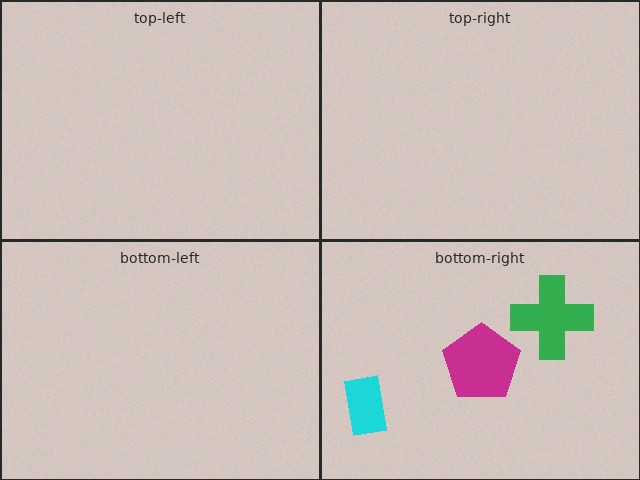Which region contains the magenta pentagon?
The bottom-right region.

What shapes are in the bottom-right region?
The cyan rectangle, the magenta pentagon, the green cross.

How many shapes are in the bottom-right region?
3.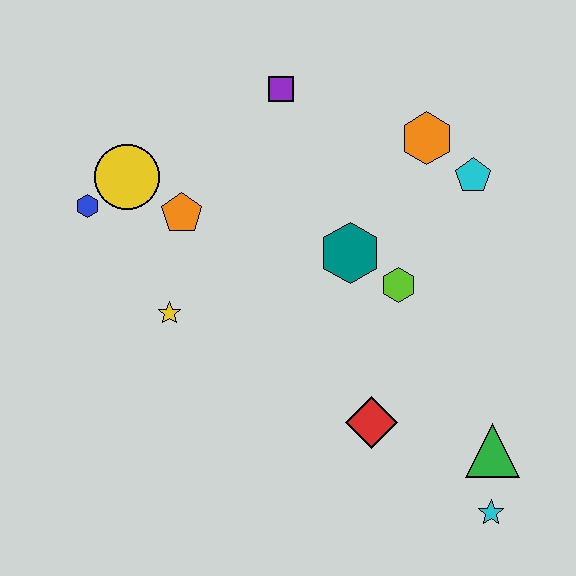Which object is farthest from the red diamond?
The blue hexagon is farthest from the red diamond.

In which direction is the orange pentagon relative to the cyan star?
The orange pentagon is to the left of the cyan star.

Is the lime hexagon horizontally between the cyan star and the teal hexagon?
Yes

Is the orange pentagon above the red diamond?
Yes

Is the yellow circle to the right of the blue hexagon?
Yes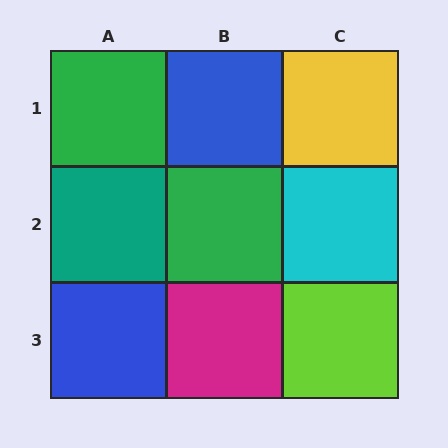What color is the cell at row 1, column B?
Blue.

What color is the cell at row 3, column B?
Magenta.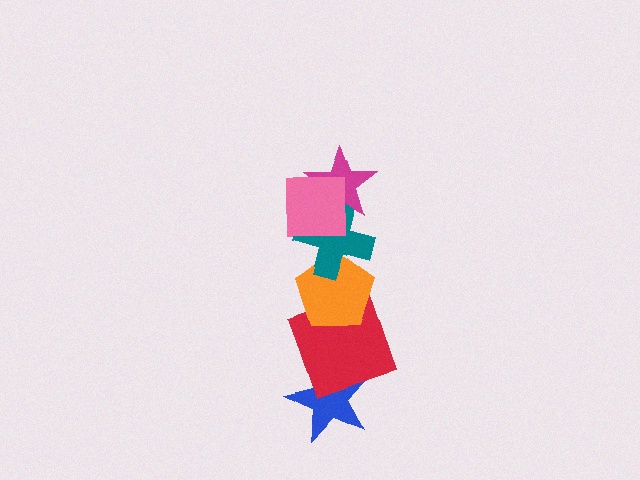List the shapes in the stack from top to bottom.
From top to bottom: the pink square, the magenta star, the teal cross, the orange pentagon, the red square, the blue star.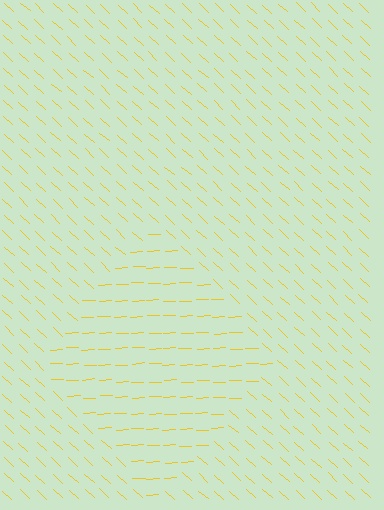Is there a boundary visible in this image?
Yes, there is a texture boundary formed by a change in line orientation.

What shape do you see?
I see a diamond.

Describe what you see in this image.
The image is filled with small yellow line segments. A diamond region in the image has lines oriented differently from the surrounding lines, creating a visible texture boundary.